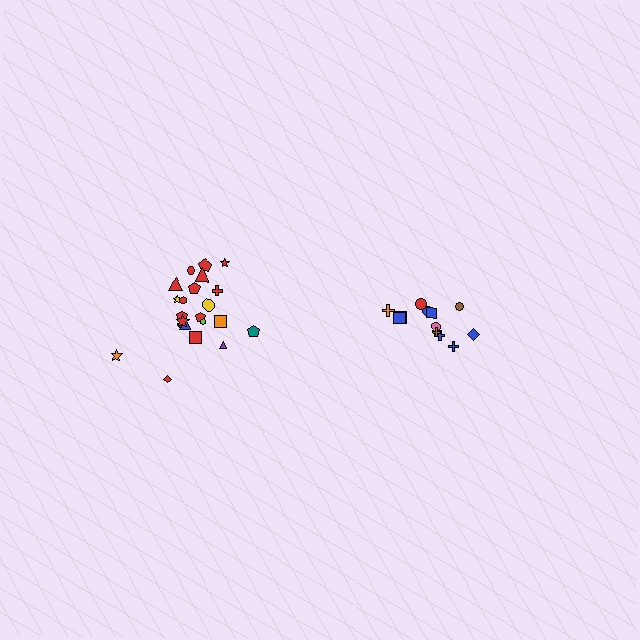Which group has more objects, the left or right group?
The left group.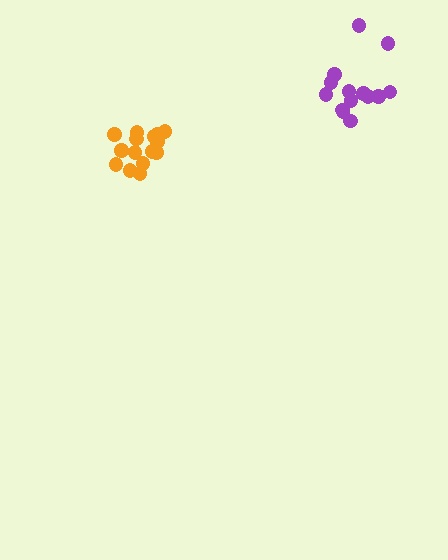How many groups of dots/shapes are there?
There are 2 groups.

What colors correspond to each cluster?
The clusters are colored: orange, purple.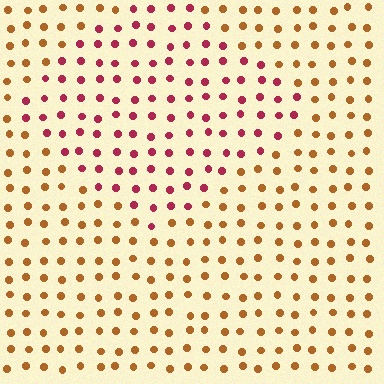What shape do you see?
I see a diamond.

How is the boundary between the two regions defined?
The boundary is defined purely by a slight shift in hue (about 47 degrees). Spacing, size, and orientation are identical on both sides.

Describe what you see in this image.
The image is filled with small brown elements in a uniform arrangement. A diamond-shaped region is visible where the elements are tinted to a slightly different hue, forming a subtle color boundary.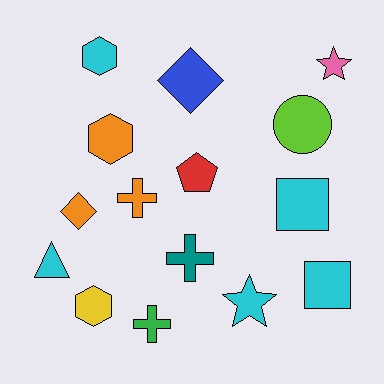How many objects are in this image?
There are 15 objects.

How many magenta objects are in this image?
There are no magenta objects.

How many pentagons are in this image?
There is 1 pentagon.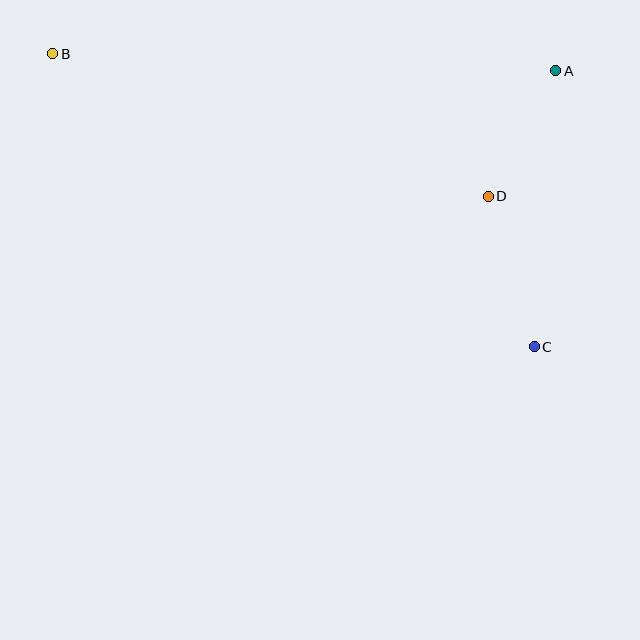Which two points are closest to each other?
Points A and D are closest to each other.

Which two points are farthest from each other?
Points B and C are farthest from each other.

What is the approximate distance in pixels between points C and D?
The distance between C and D is approximately 158 pixels.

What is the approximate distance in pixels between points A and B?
The distance between A and B is approximately 504 pixels.